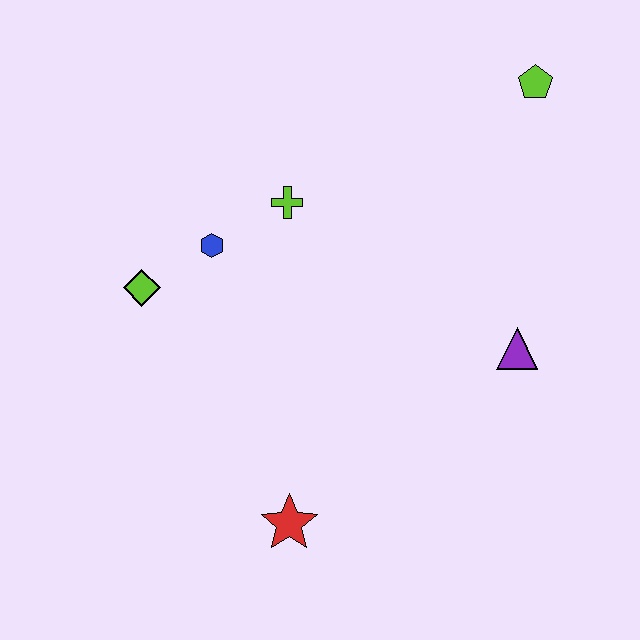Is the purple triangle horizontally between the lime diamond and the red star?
No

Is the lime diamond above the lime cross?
No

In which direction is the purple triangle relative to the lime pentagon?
The purple triangle is below the lime pentagon.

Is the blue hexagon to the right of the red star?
No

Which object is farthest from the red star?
The lime pentagon is farthest from the red star.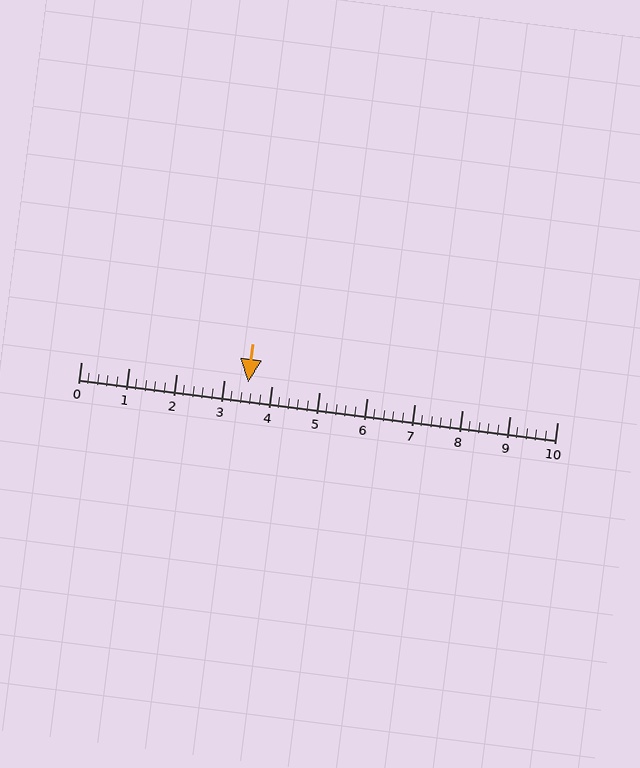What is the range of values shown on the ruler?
The ruler shows values from 0 to 10.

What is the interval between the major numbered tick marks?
The major tick marks are spaced 1 units apart.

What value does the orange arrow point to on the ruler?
The orange arrow points to approximately 3.5.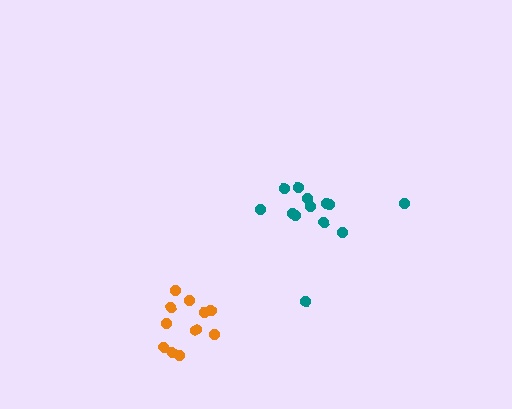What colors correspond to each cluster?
The clusters are colored: orange, teal.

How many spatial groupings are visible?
There are 2 spatial groupings.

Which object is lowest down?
The orange cluster is bottommost.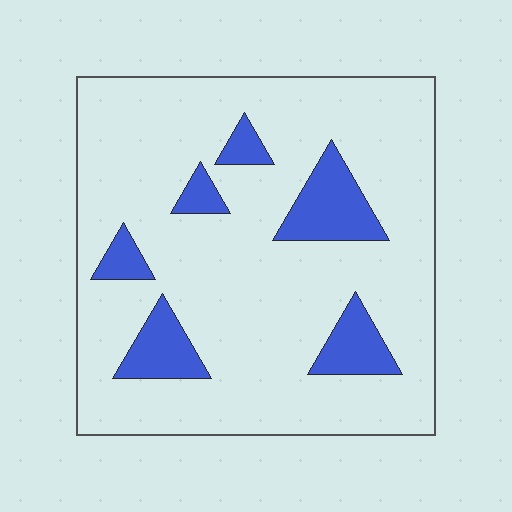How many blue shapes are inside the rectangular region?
6.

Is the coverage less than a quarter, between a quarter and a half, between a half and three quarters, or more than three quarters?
Less than a quarter.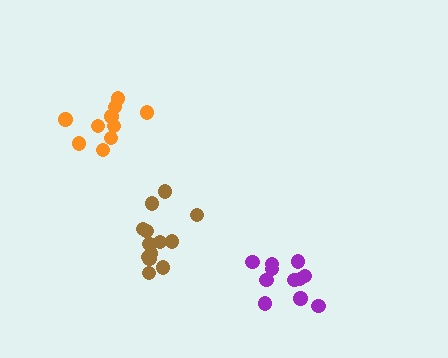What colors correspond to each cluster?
The clusters are colored: brown, purple, orange.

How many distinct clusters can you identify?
There are 3 distinct clusters.